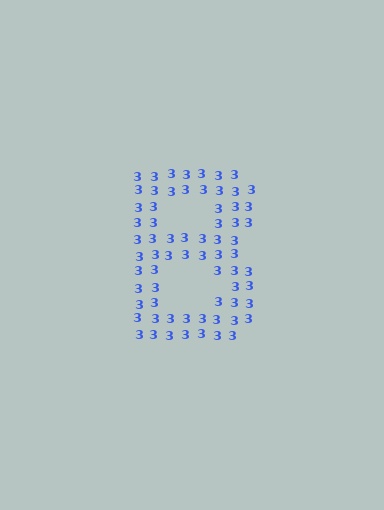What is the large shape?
The large shape is the letter B.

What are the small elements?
The small elements are digit 3's.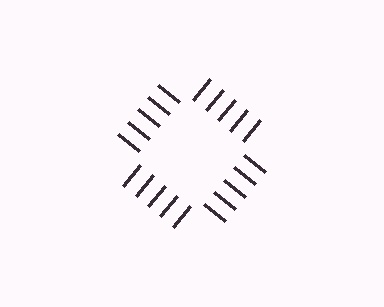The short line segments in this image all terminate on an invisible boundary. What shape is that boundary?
An illusory square — the line segments terminate on its edges but no continuous stroke is drawn.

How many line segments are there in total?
20 — 5 along each of the 4 edges.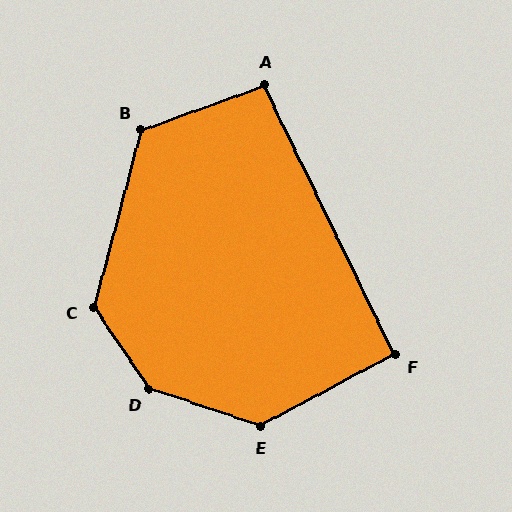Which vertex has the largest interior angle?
D, at approximately 143 degrees.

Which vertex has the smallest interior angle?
F, at approximately 92 degrees.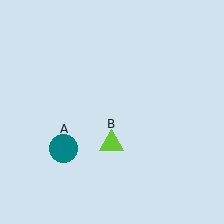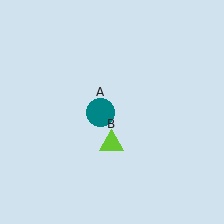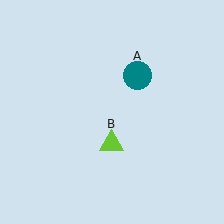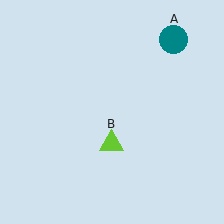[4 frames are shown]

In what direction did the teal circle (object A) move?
The teal circle (object A) moved up and to the right.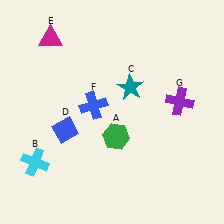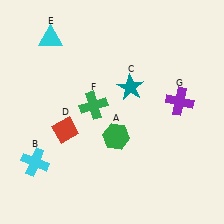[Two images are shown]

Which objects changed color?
D changed from blue to red. E changed from magenta to cyan. F changed from blue to green.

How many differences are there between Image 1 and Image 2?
There are 3 differences between the two images.